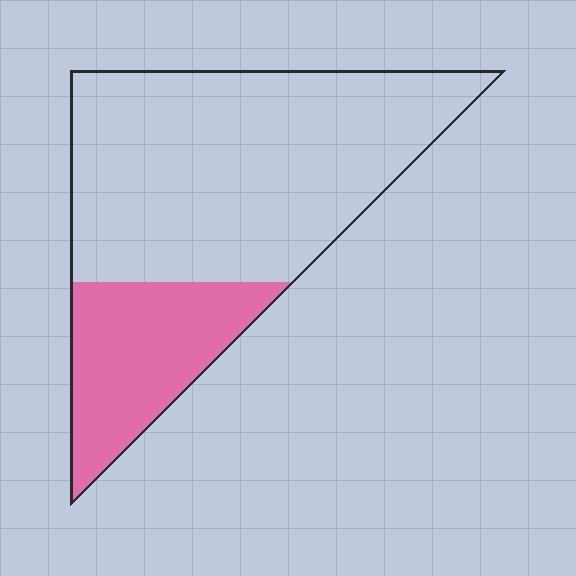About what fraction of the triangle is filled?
About one quarter (1/4).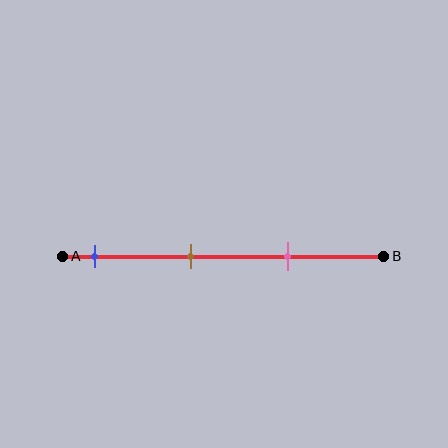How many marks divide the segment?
There are 3 marks dividing the segment.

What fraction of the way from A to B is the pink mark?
The pink mark is approximately 70% (0.7) of the way from A to B.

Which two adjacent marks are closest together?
The brown and pink marks are the closest adjacent pair.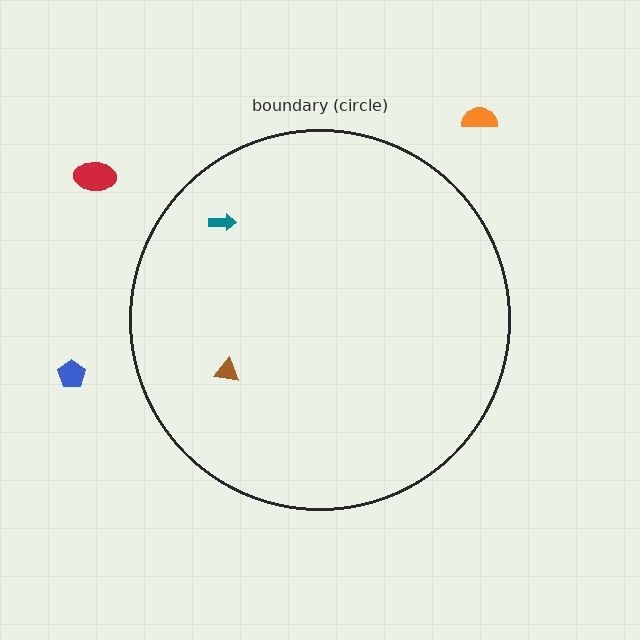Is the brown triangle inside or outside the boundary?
Inside.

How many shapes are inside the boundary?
2 inside, 3 outside.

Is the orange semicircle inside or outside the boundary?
Outside.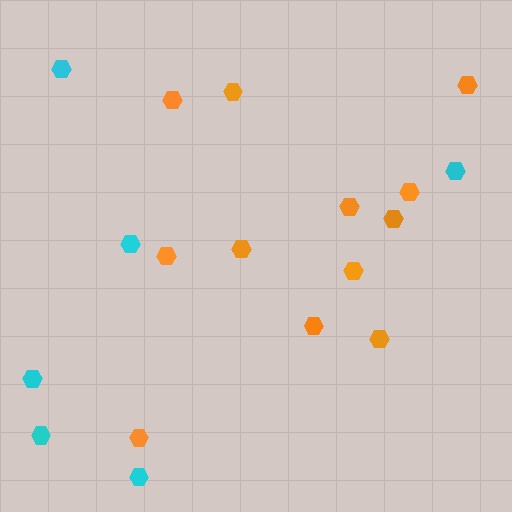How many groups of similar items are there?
There are 2 groups: one group of cyan hexagons (6) and one group of orange hexagons (12).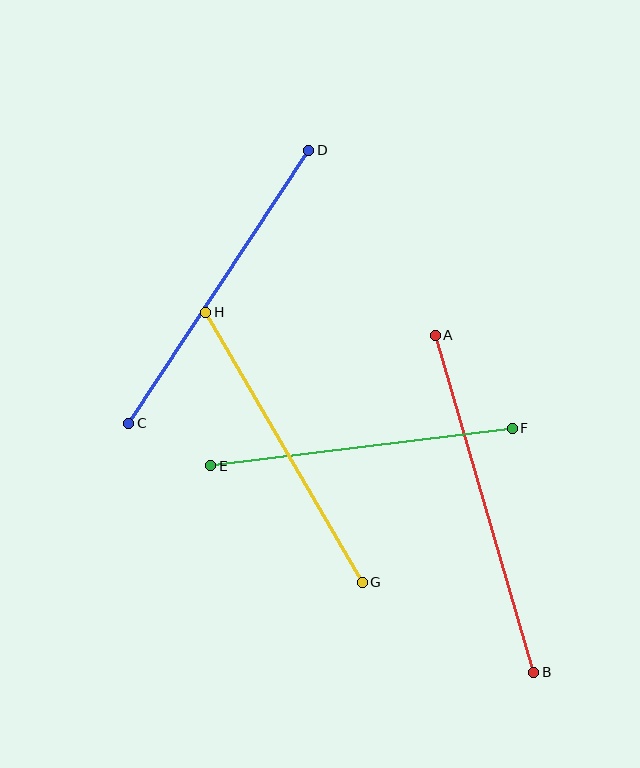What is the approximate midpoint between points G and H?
The midpoint is at approximately (284, 447) pixels.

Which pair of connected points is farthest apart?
Points A and B are farthest apart.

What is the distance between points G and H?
The distance is approximately 312 pixels.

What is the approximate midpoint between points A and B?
The midpoint is at approximately (485, 504) pixels.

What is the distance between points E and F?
The distance is approximately 304 pixels.